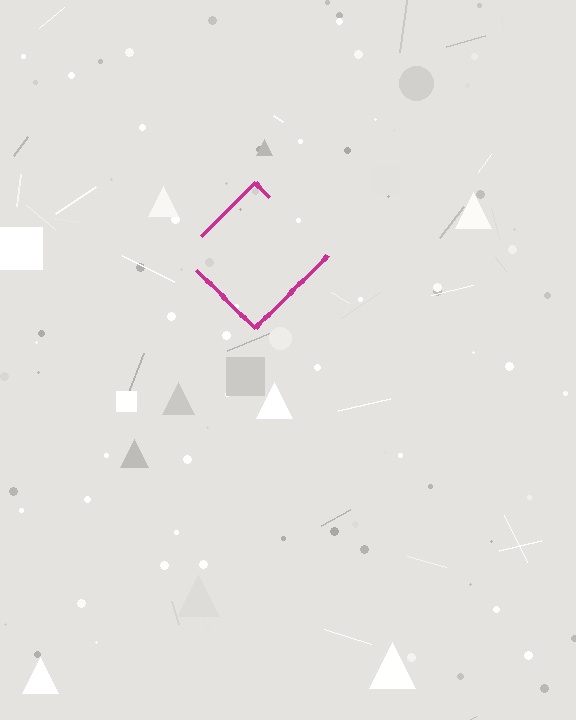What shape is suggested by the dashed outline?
The dashed outline suggests a diamond.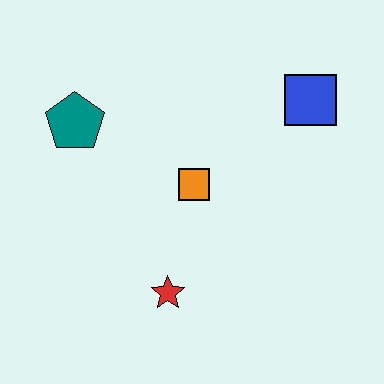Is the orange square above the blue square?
No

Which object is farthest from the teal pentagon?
The blue square is farthest from the teal pentagon.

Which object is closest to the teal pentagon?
The orange square is closest to the teal pentagon.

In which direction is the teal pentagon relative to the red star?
The teal pentagon is above the red star.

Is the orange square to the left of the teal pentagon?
No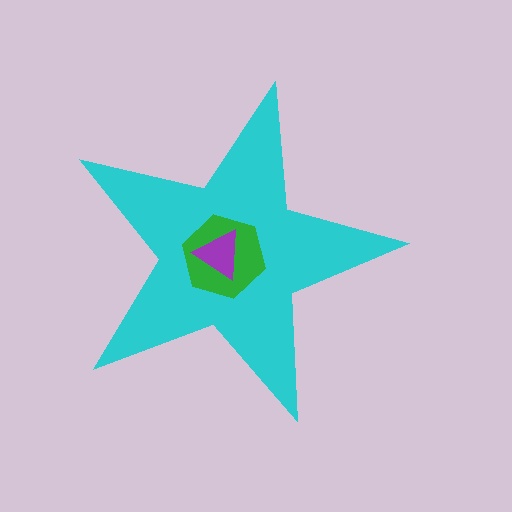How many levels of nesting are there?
3.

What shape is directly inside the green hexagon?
The purple triangle.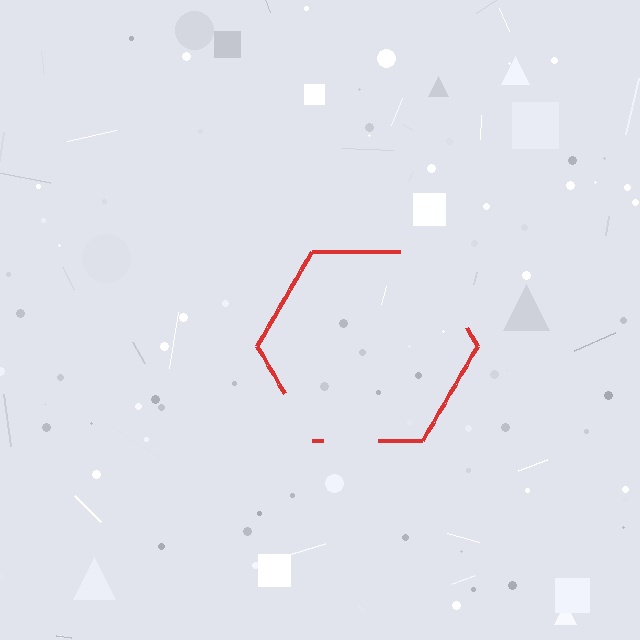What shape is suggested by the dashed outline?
The dashed outline suggests a hexagon.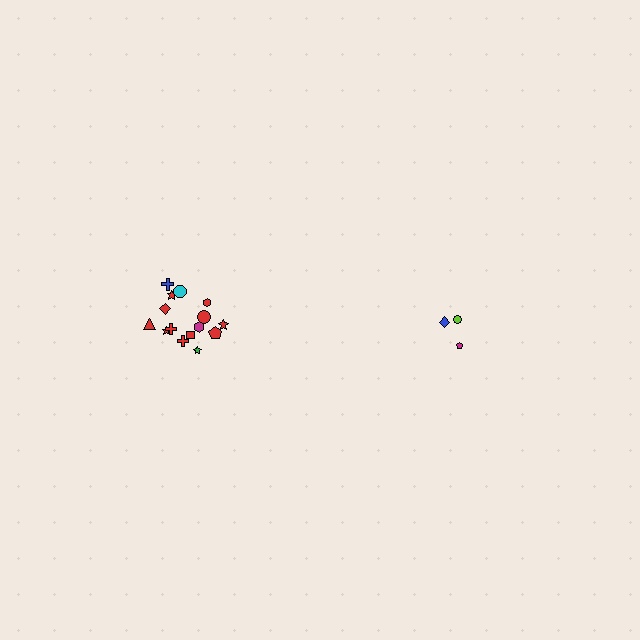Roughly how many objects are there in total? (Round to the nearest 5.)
Roughly 20 objects in total.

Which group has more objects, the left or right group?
The left group.